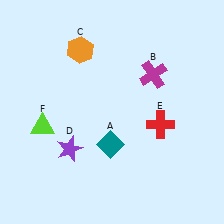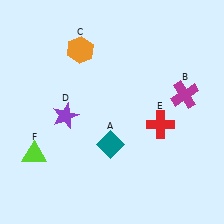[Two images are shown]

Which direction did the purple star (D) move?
The purple star (D) moved up.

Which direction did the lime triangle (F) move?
The lime triangle (F) moved down.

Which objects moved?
The objects that moved are: the magenta cross (B), the purple star (D), the lime triangle (F).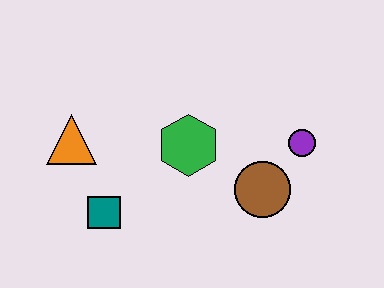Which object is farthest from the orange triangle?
The purple circle is farthest from the orange triangle.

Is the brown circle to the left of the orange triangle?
No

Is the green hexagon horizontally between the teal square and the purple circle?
Yes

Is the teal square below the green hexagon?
Yes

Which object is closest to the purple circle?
The brown circle is closest to the purple circle.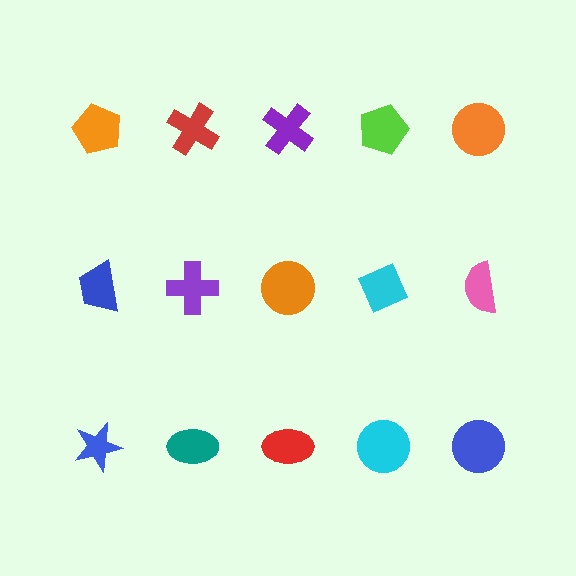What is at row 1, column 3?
A purple cross.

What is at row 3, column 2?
A teal ellipse.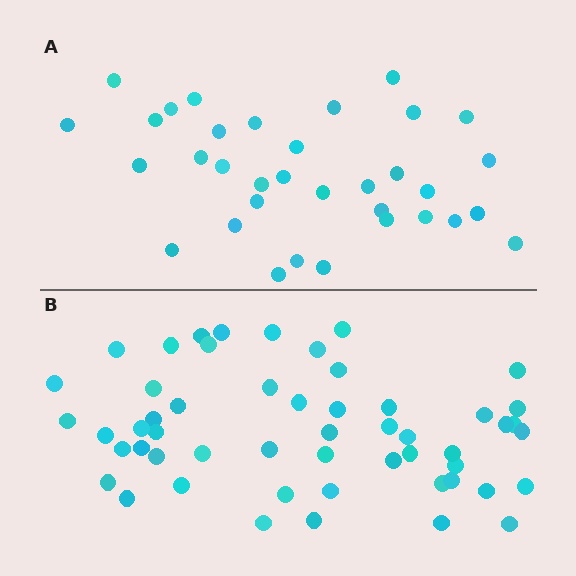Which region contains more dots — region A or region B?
Region B (the bottom region) has more dots.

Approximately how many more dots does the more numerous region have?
Region B has approximately 20 more dots than region A.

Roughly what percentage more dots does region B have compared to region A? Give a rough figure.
About 55% more.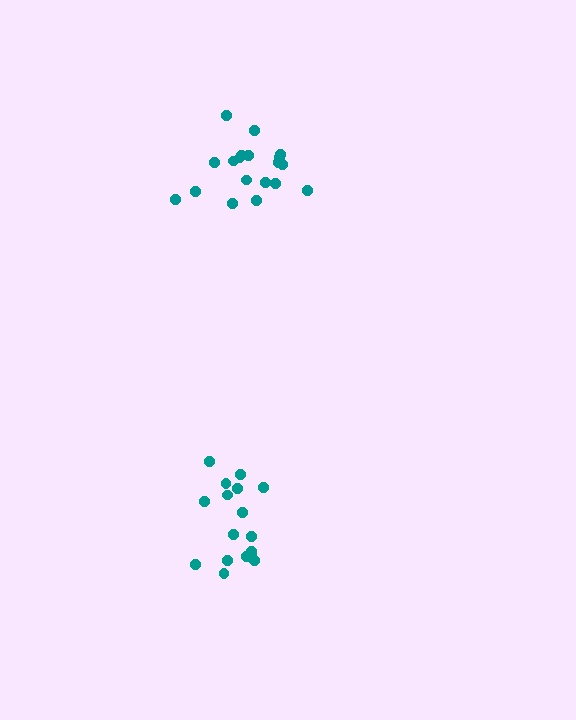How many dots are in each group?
Group 1: 19 dots, Group 2: 17 dots (36 total).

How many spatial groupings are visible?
There are 2 spatial groupings.